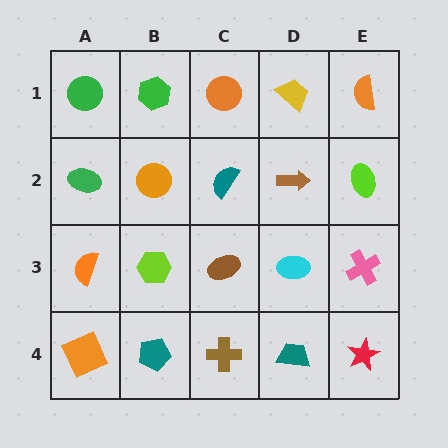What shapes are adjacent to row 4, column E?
A pink cross (row 3, column E), a teal trapezoid (row 4, column D).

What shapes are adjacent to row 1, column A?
A green ellipse (row 2, column A), a green hexagon (row 1, column B).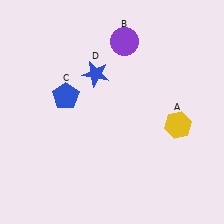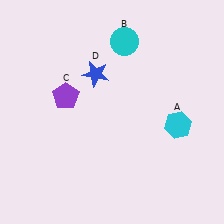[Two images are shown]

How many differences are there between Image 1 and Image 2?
There are 3 differences between the two images.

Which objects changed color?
A changed from yellow to cyan. B changed from purple to cyan. C changed from blue to purple.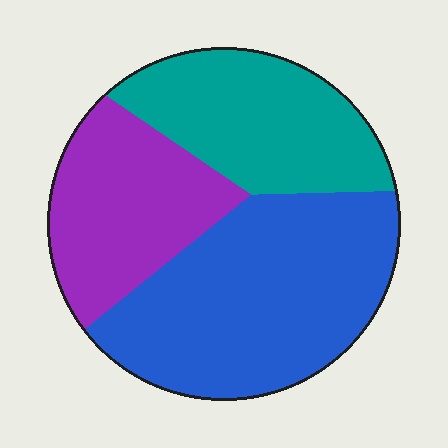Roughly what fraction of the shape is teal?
Teal covers around 30% of the shape.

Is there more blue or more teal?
Blue.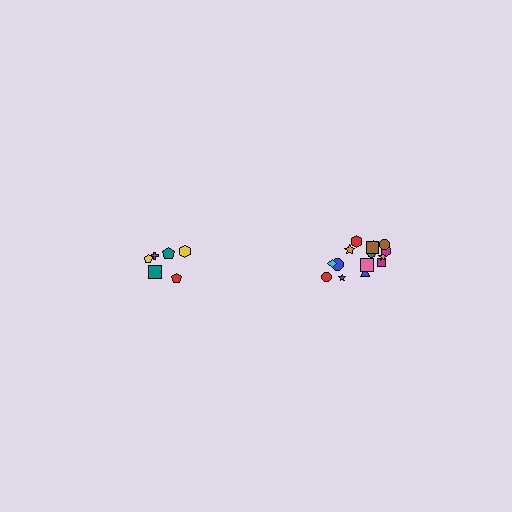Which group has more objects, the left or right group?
The right group.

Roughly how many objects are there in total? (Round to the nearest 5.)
Roughly 20 objects in total.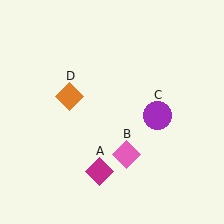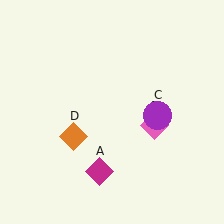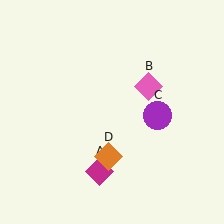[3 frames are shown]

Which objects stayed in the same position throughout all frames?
Magenta diamond (object A) and purple circle (object C) remained stationary.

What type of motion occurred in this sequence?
The pink diamond (object B), orange diamond (object D) rotated counterclockwise around the center of the scene.